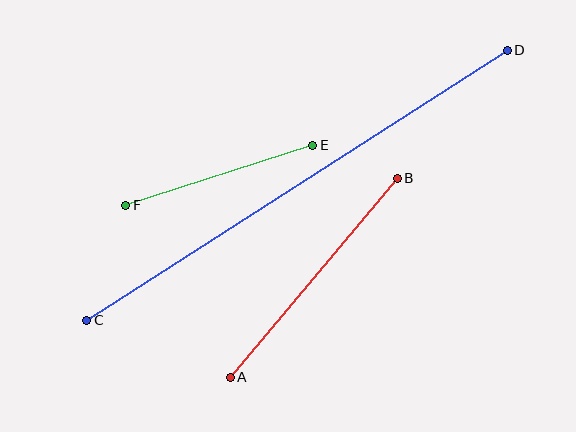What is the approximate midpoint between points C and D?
The midpoint is at approximately (297, 185) pixels.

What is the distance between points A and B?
The distance is approximately 260 pixels.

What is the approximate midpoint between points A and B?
The midpoint is at approximately (314, 278) pixels.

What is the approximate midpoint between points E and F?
The midpoint is at approximately (219, 175) pixels.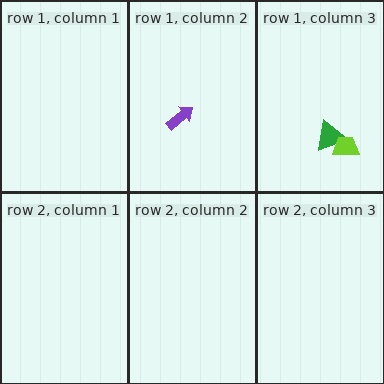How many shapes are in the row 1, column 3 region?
2.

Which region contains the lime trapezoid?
The row 1, column 3 region.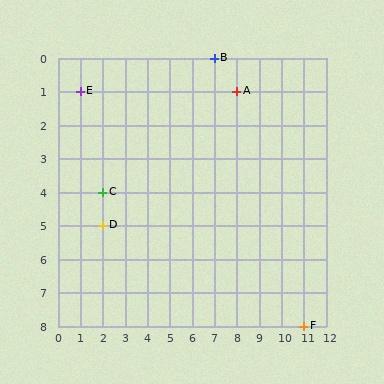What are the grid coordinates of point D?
Point D is at grid coordinates (2, 5).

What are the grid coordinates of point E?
Point E is at grid coordinates (1, 1).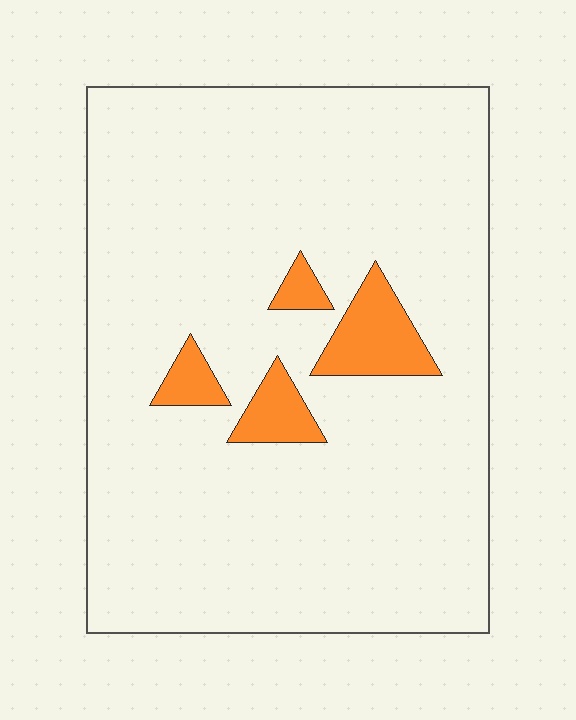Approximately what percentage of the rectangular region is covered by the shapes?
Approximately 10%.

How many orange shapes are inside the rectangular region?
4.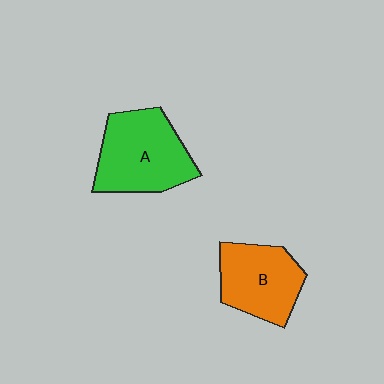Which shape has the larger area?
Shape A (green).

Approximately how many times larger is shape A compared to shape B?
Approximately 1.2 times.